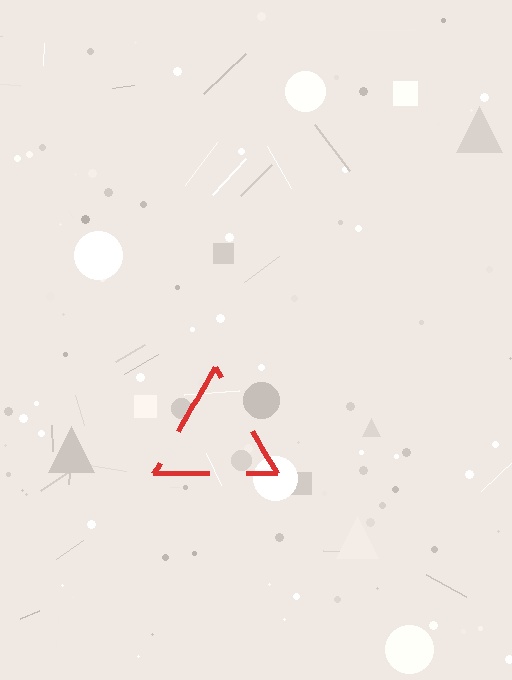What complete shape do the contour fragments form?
The contour fragments form a triangle.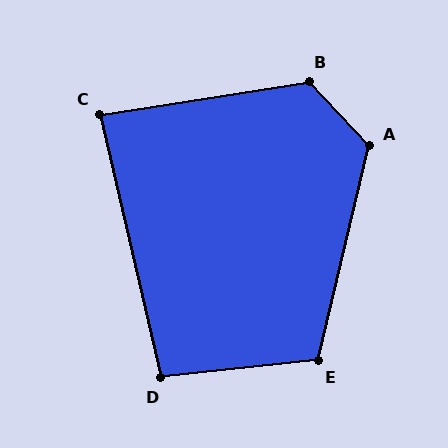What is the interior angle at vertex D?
Approximately 97 degrees (obtuse).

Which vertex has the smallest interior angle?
C, at approximately 86 degrees.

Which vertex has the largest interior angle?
B, at approximately 125 degrees.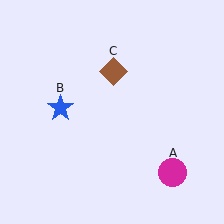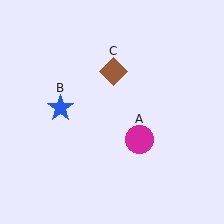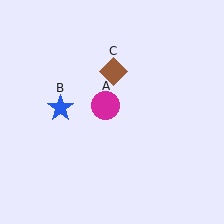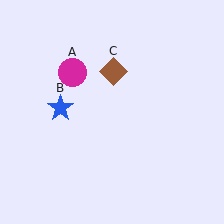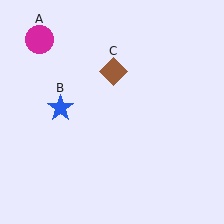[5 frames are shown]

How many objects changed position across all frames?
1 object changed position: magenta circle (object A).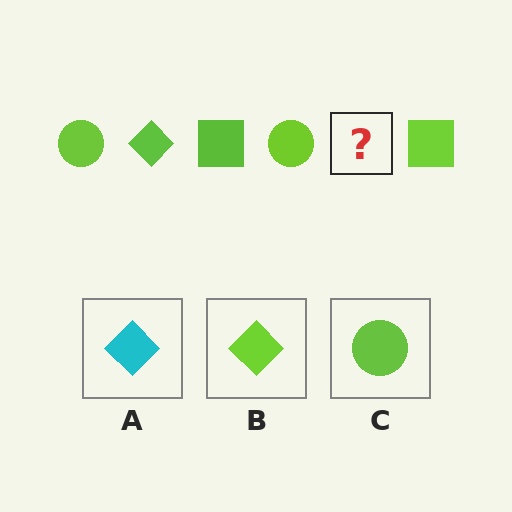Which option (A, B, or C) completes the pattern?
B.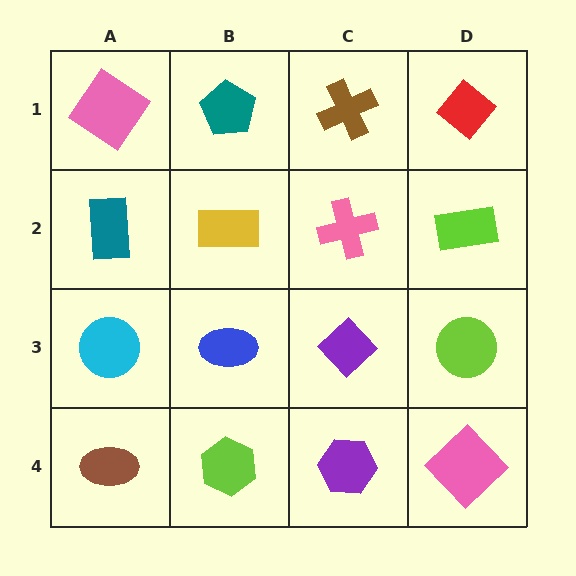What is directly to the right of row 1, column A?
A teal pentagon.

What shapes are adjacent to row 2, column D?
A red diamond (row 1, column D), a lime circle (row 3, column D), a pink cross (row 2, column C).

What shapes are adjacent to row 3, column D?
A lime rectangle (row 2, column D), a pink diamond (row 4, column D), a purple diamond (row 3, column C).